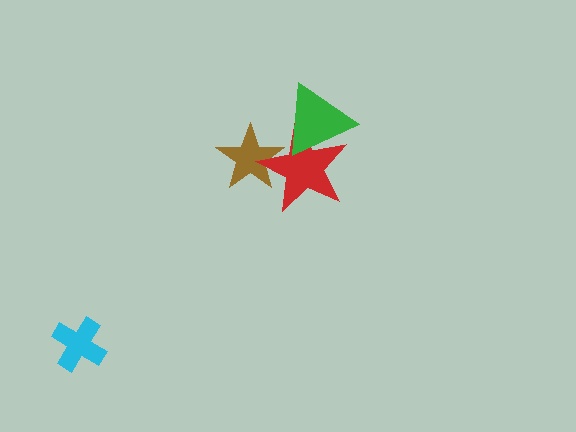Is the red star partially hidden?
Yes, it is partially covered by another shape.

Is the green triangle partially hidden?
No, no other shape covers it.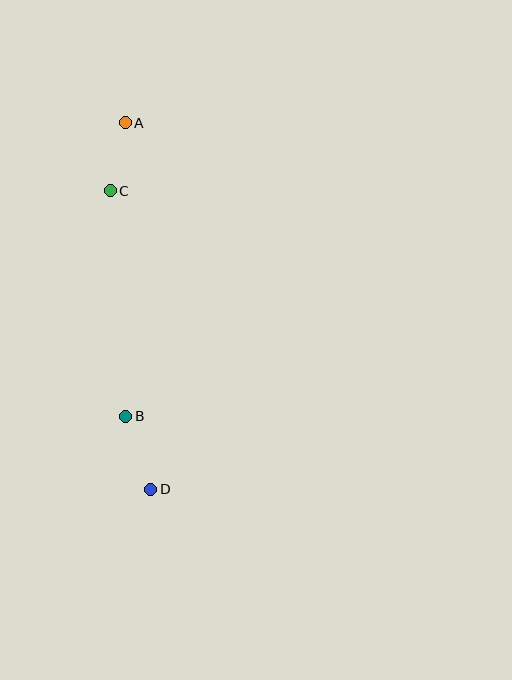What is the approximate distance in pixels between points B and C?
The distance between B and C is approximately 226 pixels.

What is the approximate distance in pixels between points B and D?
The distance between B and D is approximately 78 pixels.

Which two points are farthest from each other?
Points A and D are farthest from each other.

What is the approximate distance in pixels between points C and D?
The distance between C and D is approximately 301 pixels.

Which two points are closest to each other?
Points A and C are closest to each other.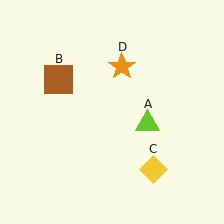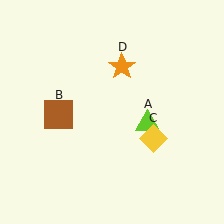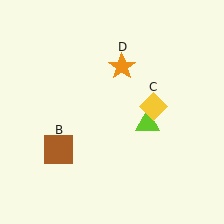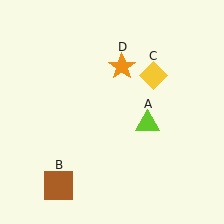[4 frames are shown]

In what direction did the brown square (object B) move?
The brown square (object B) moved down.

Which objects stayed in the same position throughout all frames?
Lime triangle (object A) and orange star (object D) remained stationary.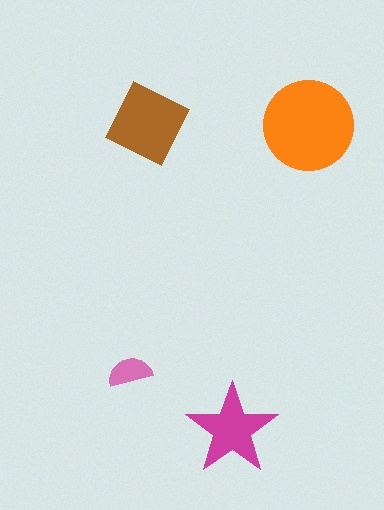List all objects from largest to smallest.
The orange circle, the brown diamond, the magenta star, the pink semicircle.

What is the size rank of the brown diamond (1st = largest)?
2nd.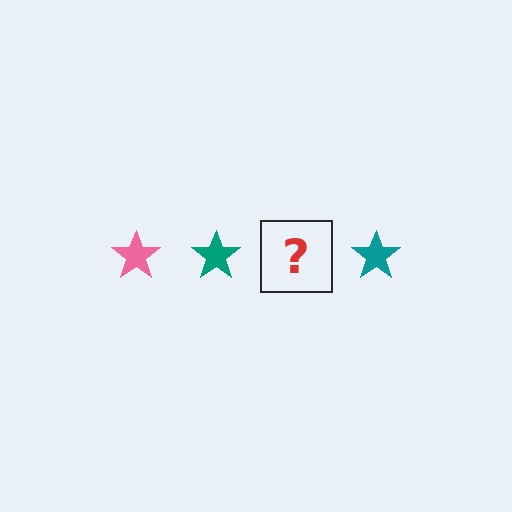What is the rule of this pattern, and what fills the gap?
The rule is that the pattern cycles through pink, teal stars. The gap should be filled with a pink star.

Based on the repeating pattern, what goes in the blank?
The blank should be a pink star.